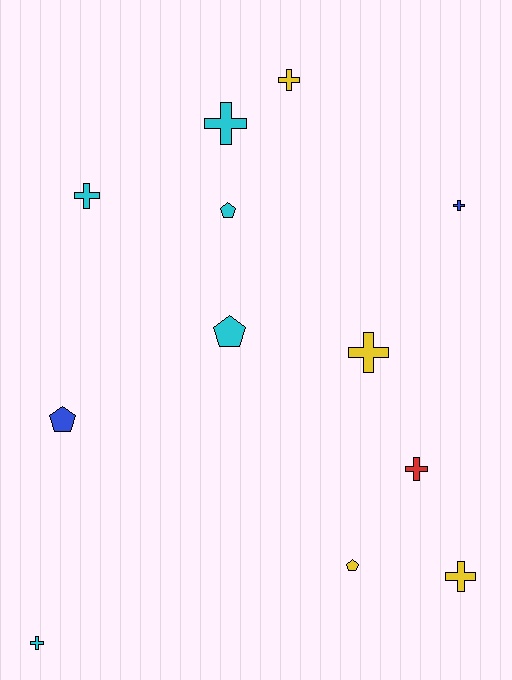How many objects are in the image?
There are 12 objects.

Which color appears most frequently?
Cyan, with 5 objects.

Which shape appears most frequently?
Cross, with 8 objects.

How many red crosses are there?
There is 1 red cross.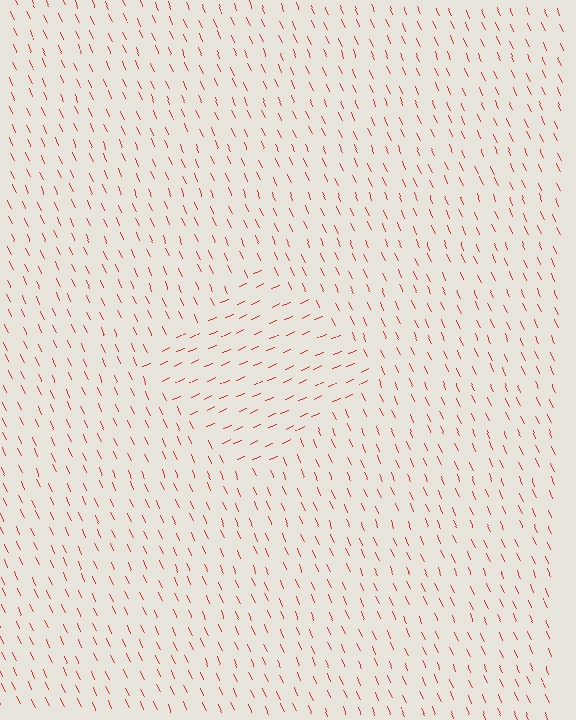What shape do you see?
I see a diamond.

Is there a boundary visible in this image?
Yes, there is a texture boundary formed by a change in line orientation.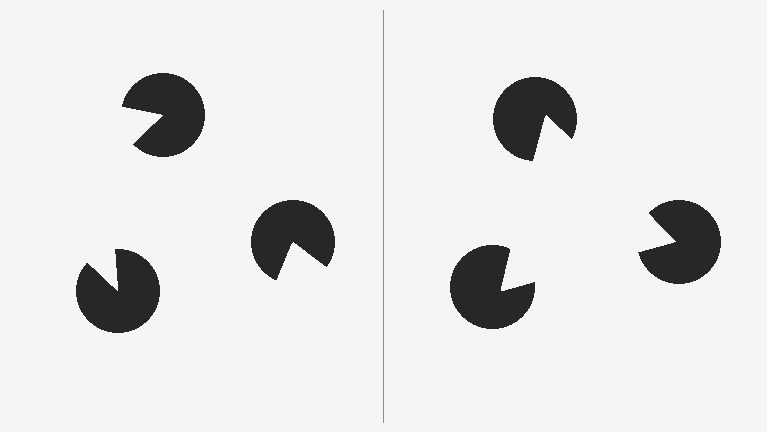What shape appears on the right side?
An illusory triangle.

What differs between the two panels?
The pac-man discs are positioned identically on both sides; only the wedge orientations differ. On the right they align to a triangle; on the left they are misaligned.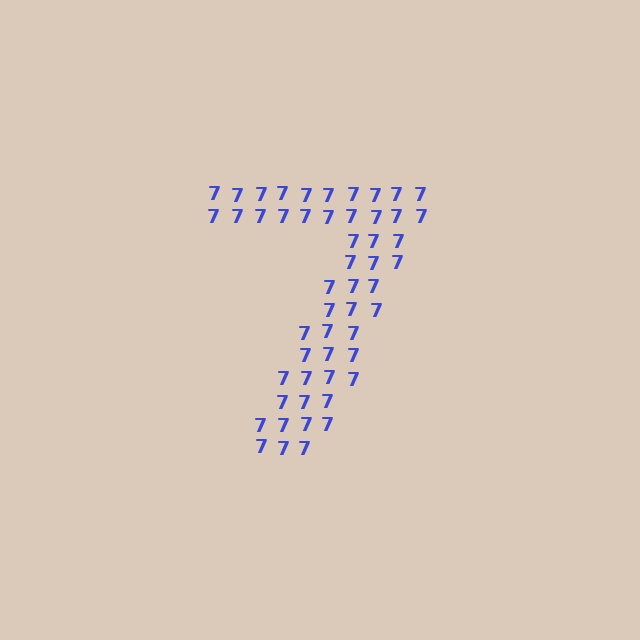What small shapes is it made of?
It is made of small digit 7's.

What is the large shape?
The large shape is the digit 7.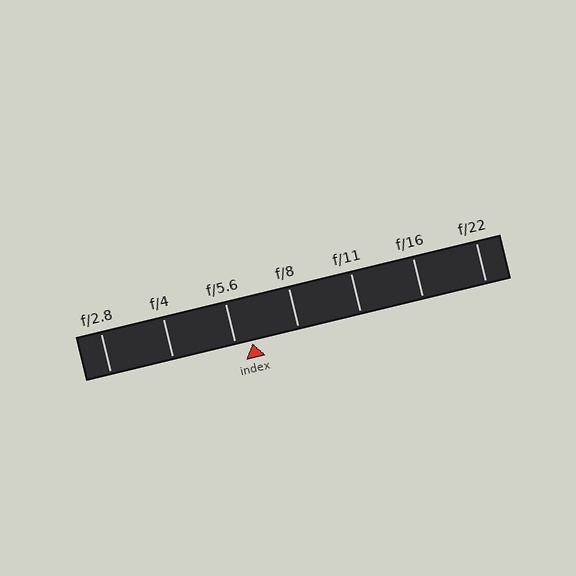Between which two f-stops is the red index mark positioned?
The index mark is between f/5.6 and f/8.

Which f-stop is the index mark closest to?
The index mark is closest to f/5.6.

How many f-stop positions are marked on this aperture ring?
There are 7 f-stop positions marked.